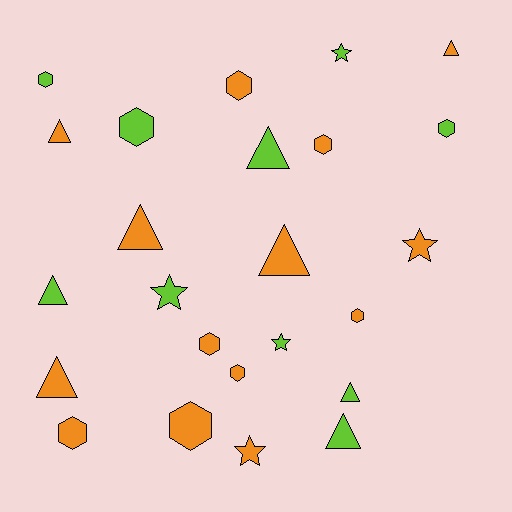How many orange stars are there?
There are 2 orange stars.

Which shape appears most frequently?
Hexagon, with 10 objects.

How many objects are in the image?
There are 24 objects.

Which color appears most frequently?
Orange, with 14 objects.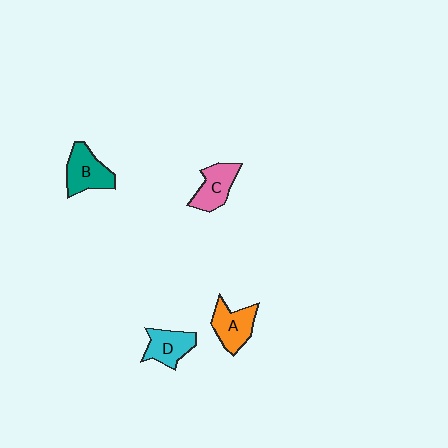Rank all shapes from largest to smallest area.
From largest to smallest: B (teal), A (orange), C (pink), D (cyan).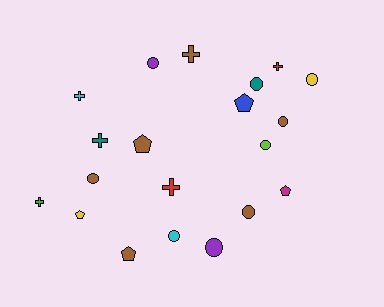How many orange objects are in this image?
There are no orange objects.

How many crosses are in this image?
There are 6 crosses.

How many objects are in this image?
There are 20 objects.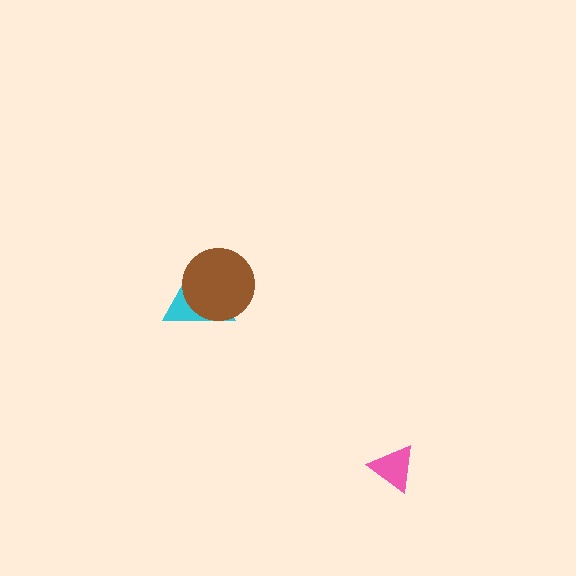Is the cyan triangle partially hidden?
Yes, it is partially covered by another shape.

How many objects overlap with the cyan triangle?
1 object overlaps with the cyan triangle.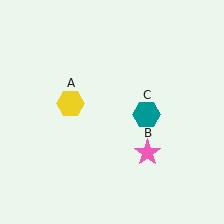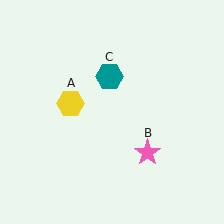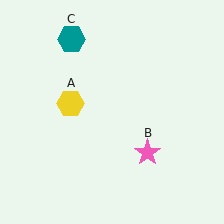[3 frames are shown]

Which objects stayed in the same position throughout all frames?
Yellow hexagon (object A) and pink star (object B) remained stationary.